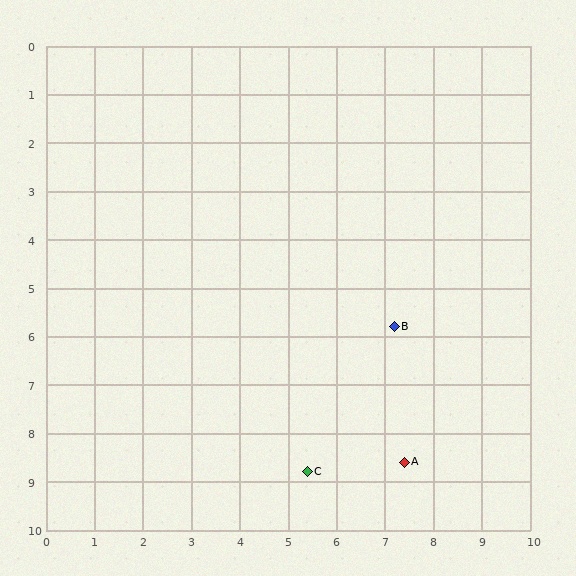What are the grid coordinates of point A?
Point A is at approximately (7.4, 8.6).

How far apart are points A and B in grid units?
Points A and B are about 2.8 grid units apart.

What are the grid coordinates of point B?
Point B is at approximately (7.2, 5.8).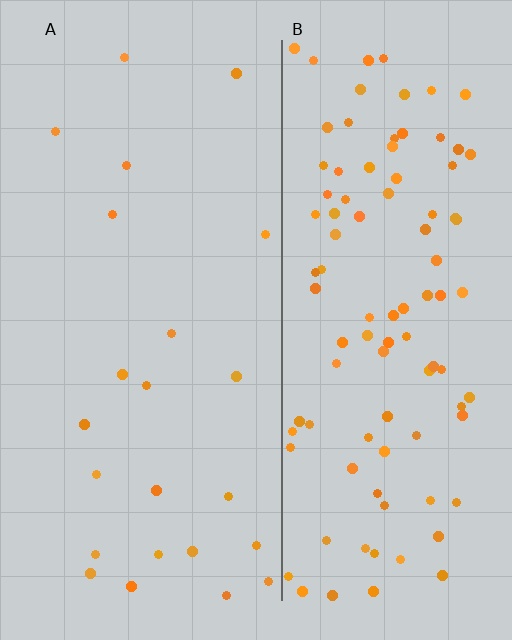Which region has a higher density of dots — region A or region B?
B (the right).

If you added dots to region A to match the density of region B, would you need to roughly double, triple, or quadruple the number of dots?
Approximately quadruple.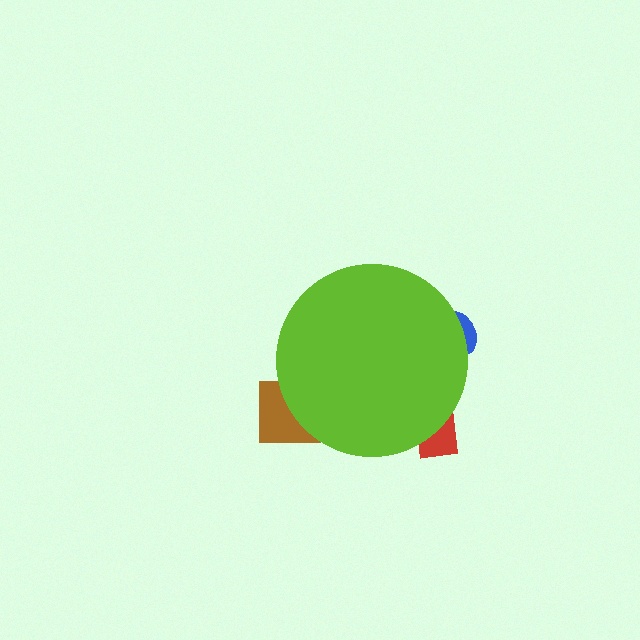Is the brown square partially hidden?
Yes, the brown square is partially hidden behind the lime circle.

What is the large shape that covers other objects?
A lime circle.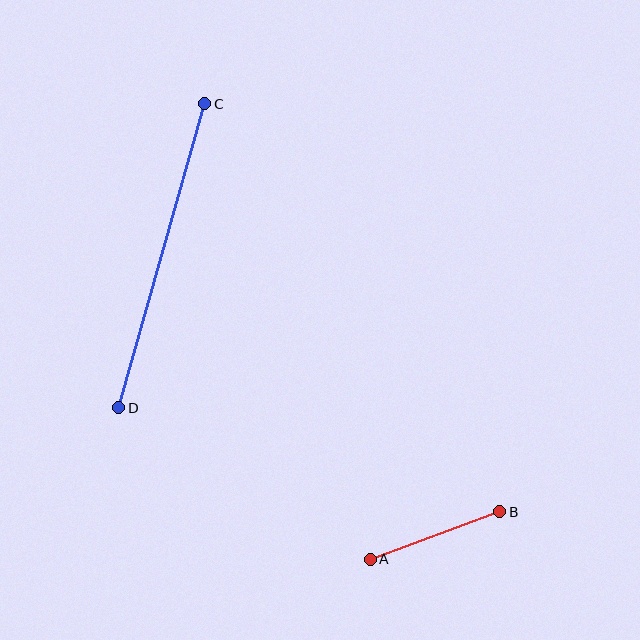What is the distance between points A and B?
The distance is approximately 138 pixels.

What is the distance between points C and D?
The distance is approximately 316 pixels.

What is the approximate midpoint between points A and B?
The midpoint is at approximately (435, 535) pixels.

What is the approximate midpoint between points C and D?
The midpoint is at approximately (162, 256) pixels.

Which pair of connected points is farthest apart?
Points C and D are farthest apart.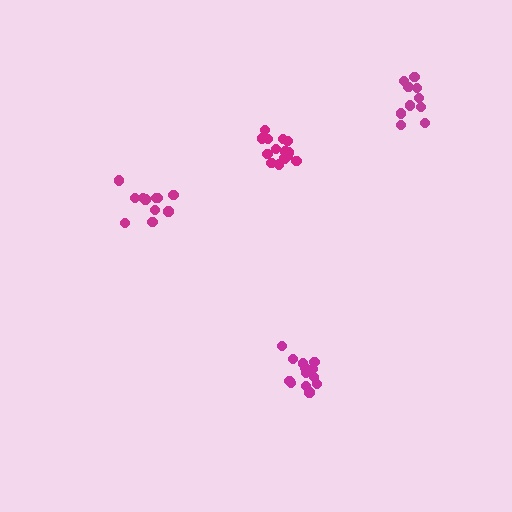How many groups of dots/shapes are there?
There are 4 groups.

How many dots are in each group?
Group 1: 13 dots, Group 2: 10 dots, Group 3: 11 dots, Group 4: 14 dots (48 total).